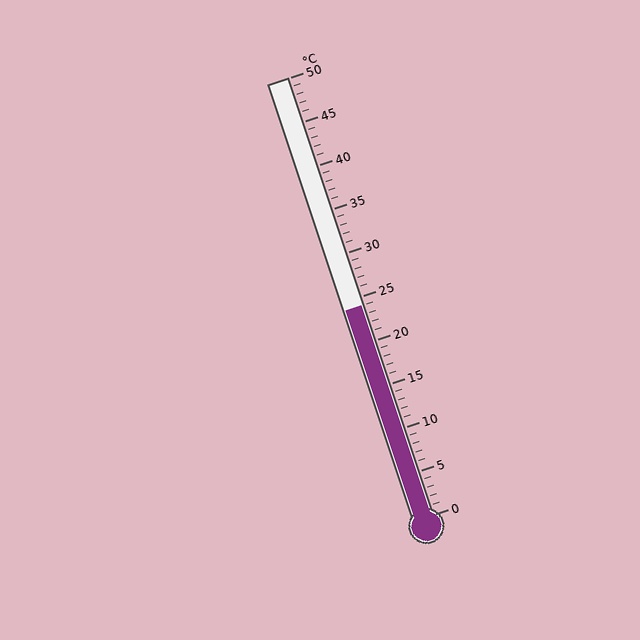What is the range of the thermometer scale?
The thermometer scale ranges from 0°C to 50°C.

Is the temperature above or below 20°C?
The temperature is above 20°C.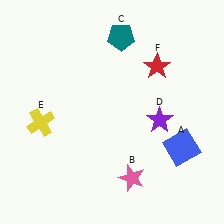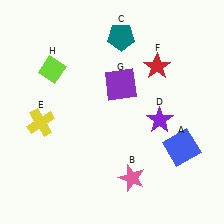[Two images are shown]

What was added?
A purple square (G), a lime diamond (H) were added in Image 2.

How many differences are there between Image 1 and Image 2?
There are 2 differences between the two images.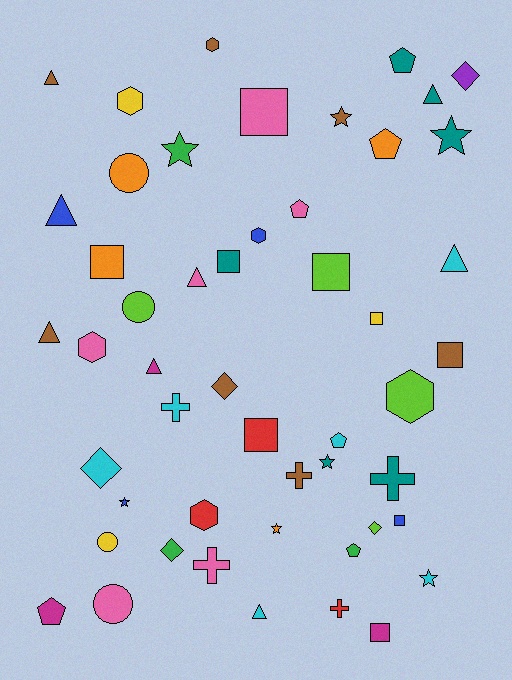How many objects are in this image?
There are 50 objects.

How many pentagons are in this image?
There are 6 pentagons.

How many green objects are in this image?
There are 3 green objects.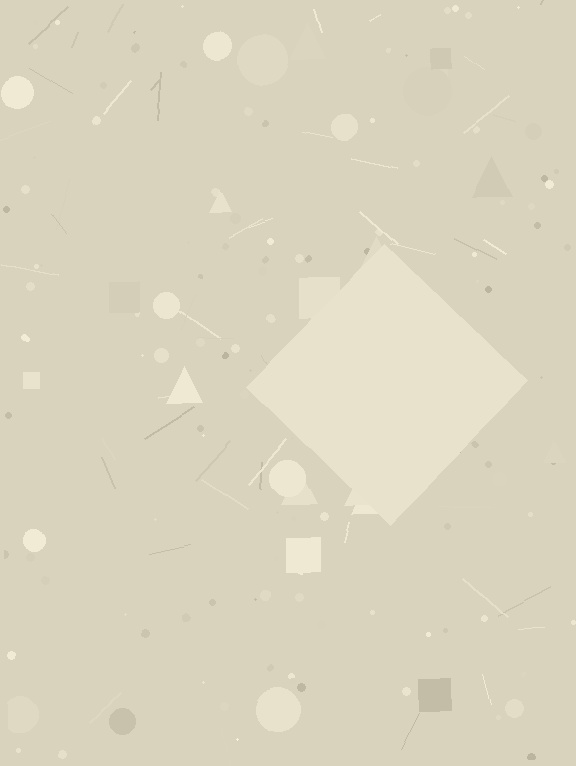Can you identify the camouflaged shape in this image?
The camouflaged shape is a diamond.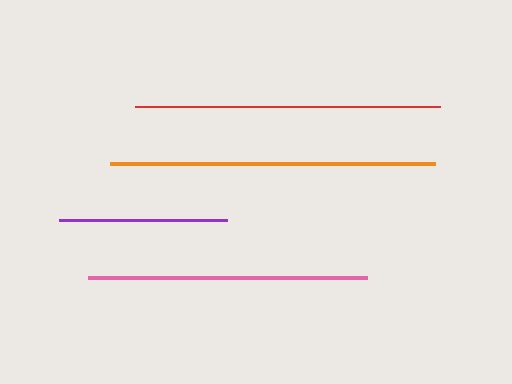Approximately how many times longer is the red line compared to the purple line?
The red line is approximately 1.8 times the length of the purple line.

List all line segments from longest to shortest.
From longest to shortest: orange, red, pink, purple.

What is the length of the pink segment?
The pink segment is approximately 279 pixels long.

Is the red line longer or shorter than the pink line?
The red line is longer than the pink line.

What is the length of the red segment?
The red segment is approximately 306 pixels long.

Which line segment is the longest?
The orange line is the longest at approximately 325 pixels.